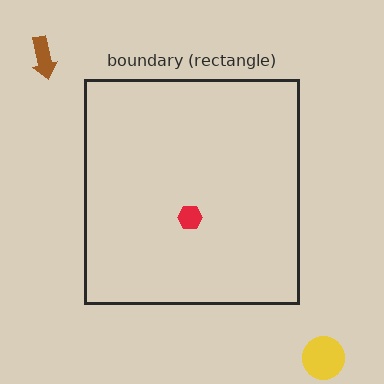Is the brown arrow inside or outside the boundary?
Outside.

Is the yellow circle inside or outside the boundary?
Outside.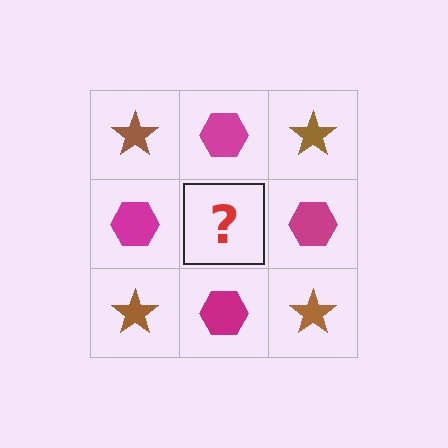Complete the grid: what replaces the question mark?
The question mark should be replaced with a brown star.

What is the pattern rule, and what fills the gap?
The rule is that it alternates brown star and magenta hexagon in a checkerboard pattern. The gap should be filled with a brown star.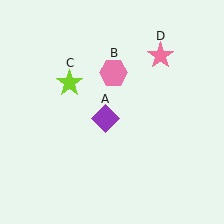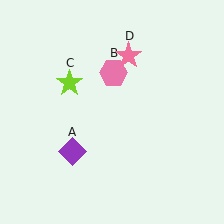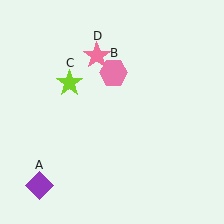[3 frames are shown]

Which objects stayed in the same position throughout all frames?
Pink hexagon (object B) and lime star (object C) remained stationary.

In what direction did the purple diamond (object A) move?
The purple diamond (object A) moved down and to the left.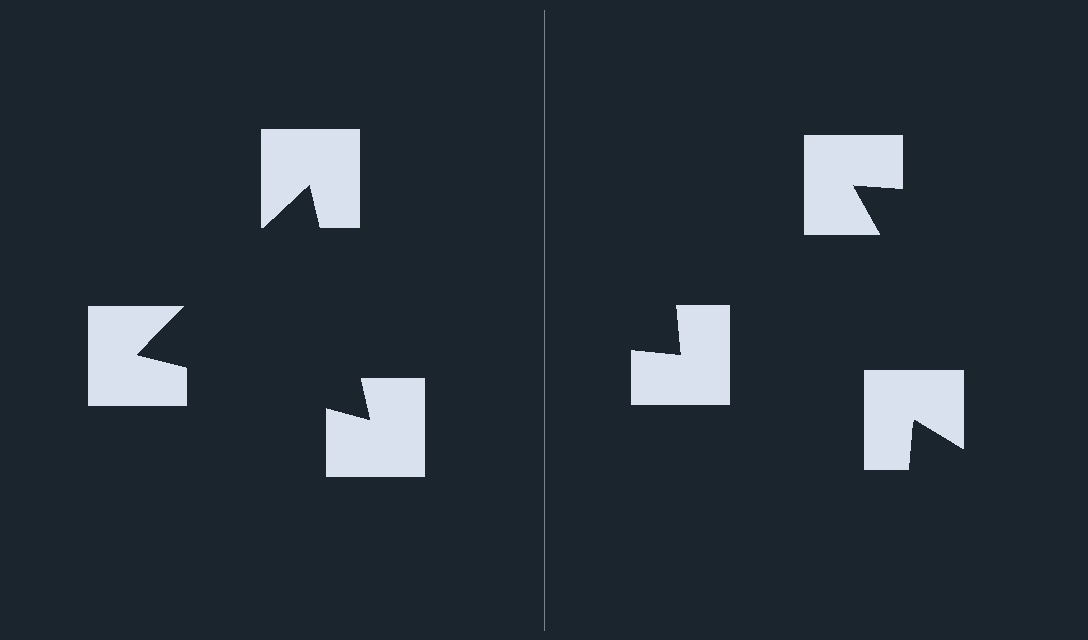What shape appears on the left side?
An illusory triangle.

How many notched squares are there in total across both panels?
6 — 3 on each side.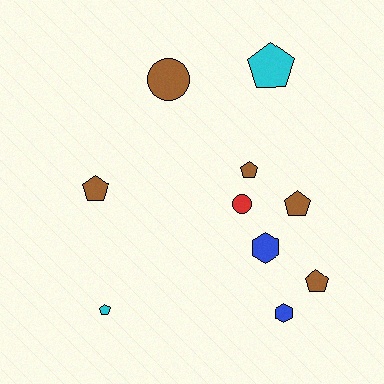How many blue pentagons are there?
There are no blue pentagons.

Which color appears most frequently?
Brown, with 5 objects.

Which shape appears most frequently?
Pentagon, with 6 objects.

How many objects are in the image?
There are 10 objects.